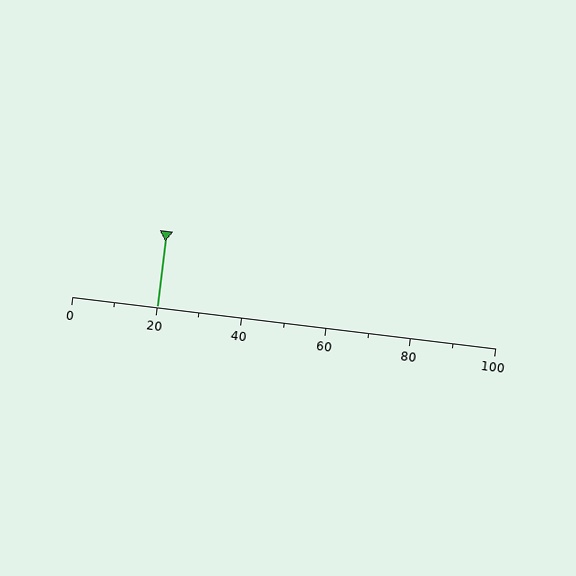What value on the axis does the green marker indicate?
The marker indicates approximately 20.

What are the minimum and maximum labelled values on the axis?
The axis runs from 0 to 100.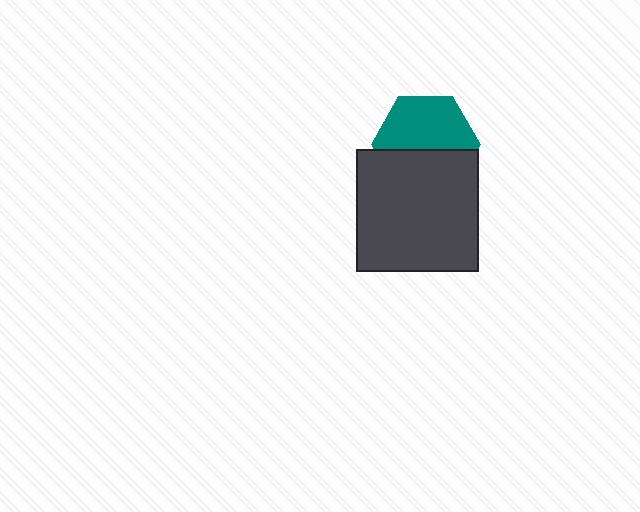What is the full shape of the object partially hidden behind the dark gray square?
The partially hidden object is a teal hexagon.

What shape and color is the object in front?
The object in front is a dark gray square.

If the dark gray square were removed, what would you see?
You would see the complete teal hexagon.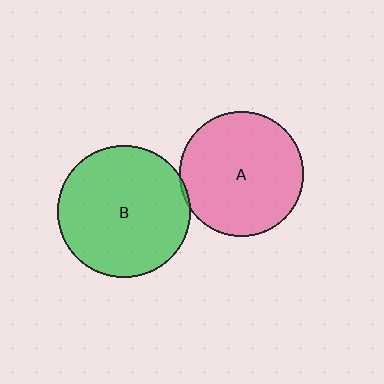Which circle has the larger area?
Circle B (green).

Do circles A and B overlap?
Yes.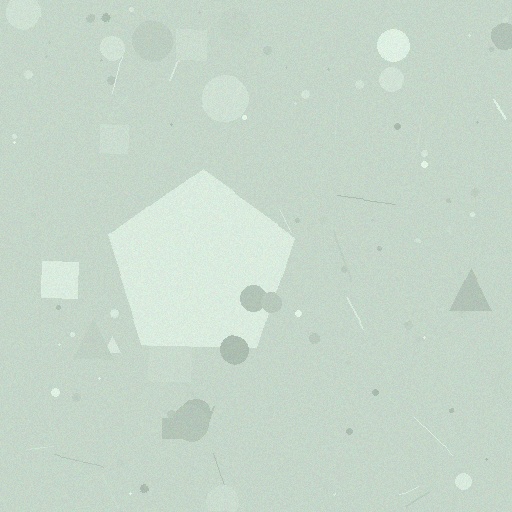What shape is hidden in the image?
A pentagon is hidden in the image.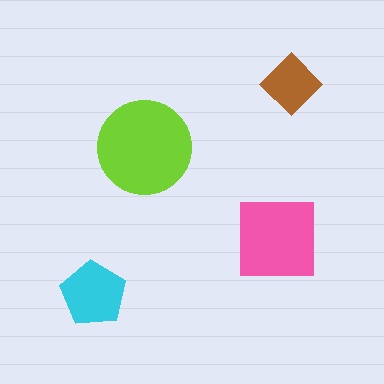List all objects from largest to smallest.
The lime circle, the pink square, the cyan pentagon, the brown diamond.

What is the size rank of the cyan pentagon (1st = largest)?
3rd.